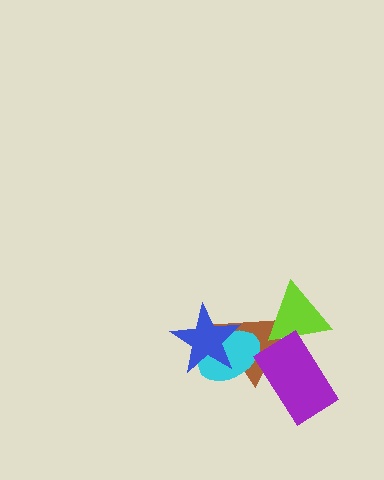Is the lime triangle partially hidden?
Yes, it is partially covered by another shape.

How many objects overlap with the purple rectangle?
2 objects overlap with the purple rectangle.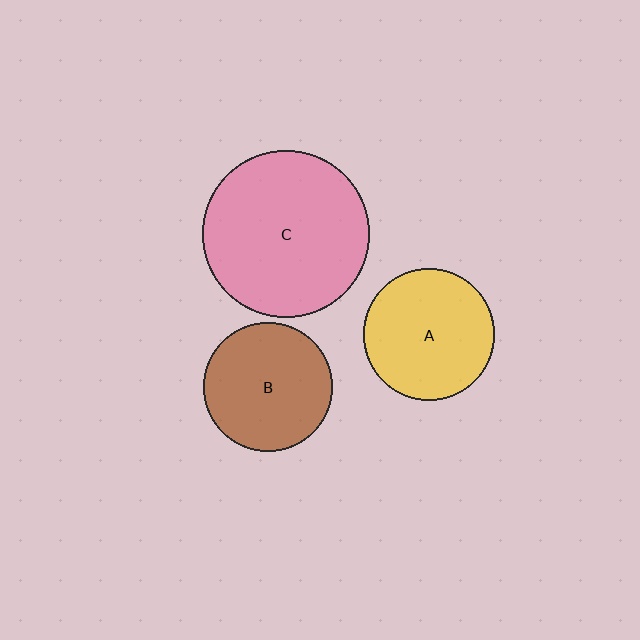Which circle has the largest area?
Circle C (pink).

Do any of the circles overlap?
No, none of the circles overlap.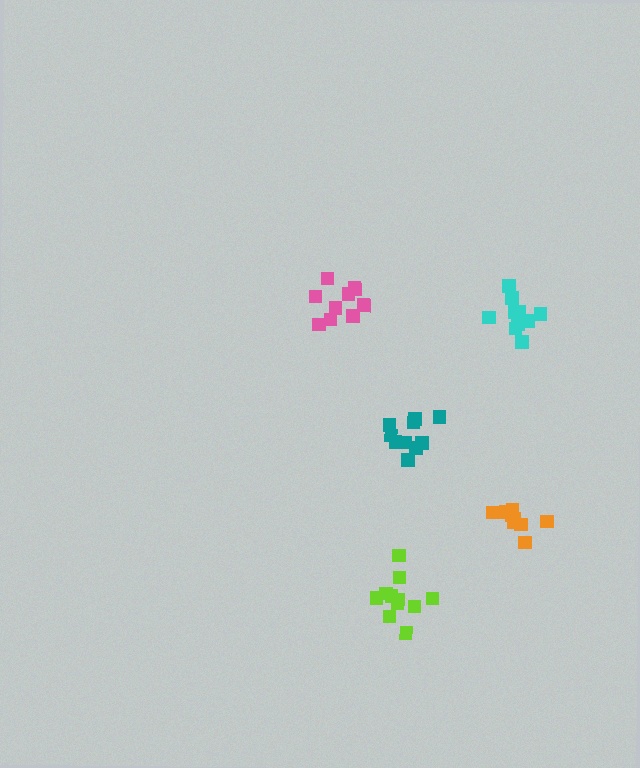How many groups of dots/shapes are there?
There are 5 groups.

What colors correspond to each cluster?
The clusters are colored: teal, pink, lime, cyan, orange.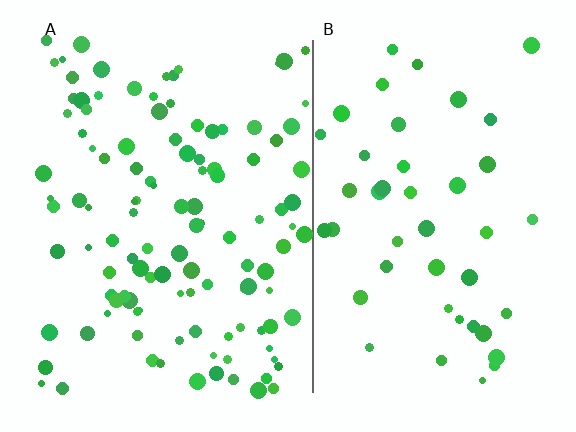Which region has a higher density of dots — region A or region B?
A (the left).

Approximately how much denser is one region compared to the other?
Approximately 2.6× — region A over region B.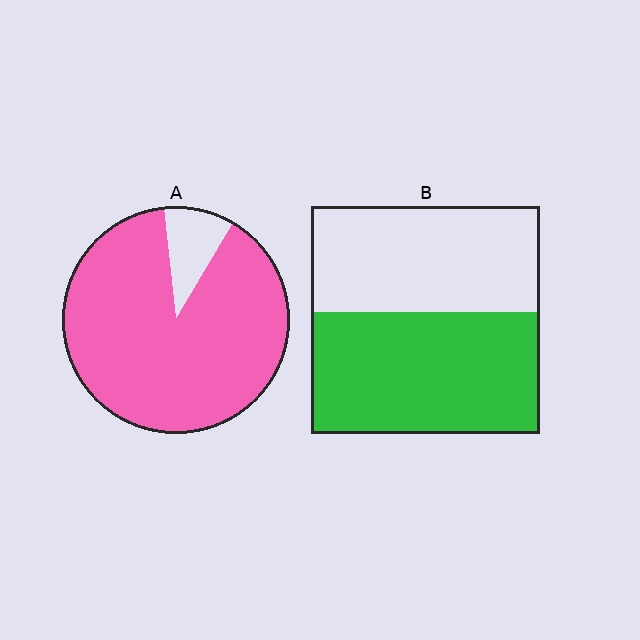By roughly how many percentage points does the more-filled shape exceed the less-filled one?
By roughly 35 percentage points (A over B).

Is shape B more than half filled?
Roughly half.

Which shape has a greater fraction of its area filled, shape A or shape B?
Shape A.